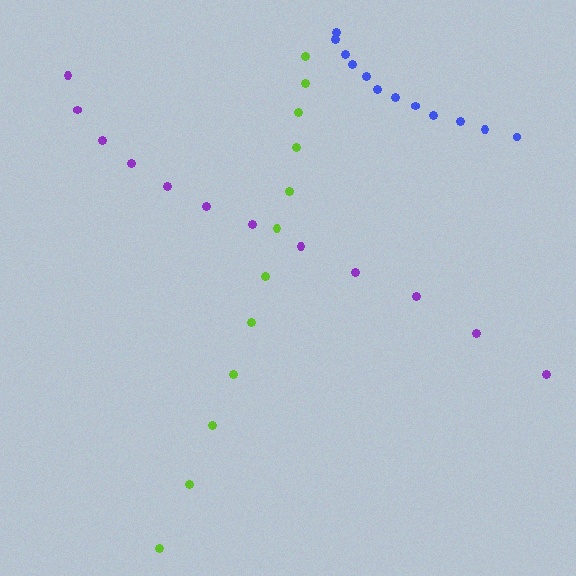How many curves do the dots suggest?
There are 3 distinct paths.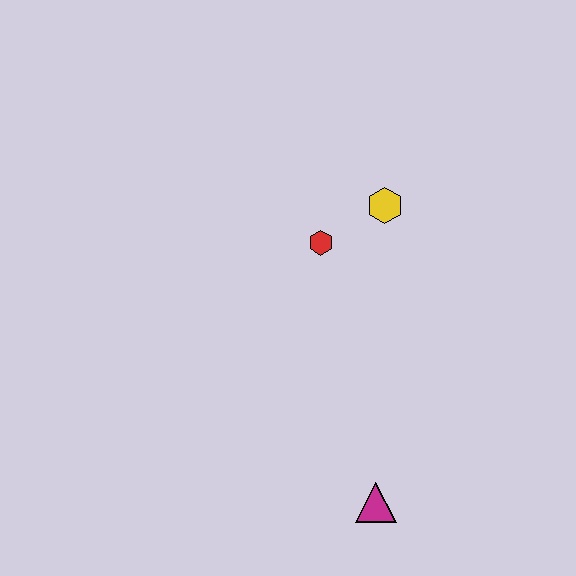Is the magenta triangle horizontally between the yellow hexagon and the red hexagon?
Yes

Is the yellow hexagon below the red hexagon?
No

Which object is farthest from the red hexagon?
The magenta triangle is farthest from the red hexagon.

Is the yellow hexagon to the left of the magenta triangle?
No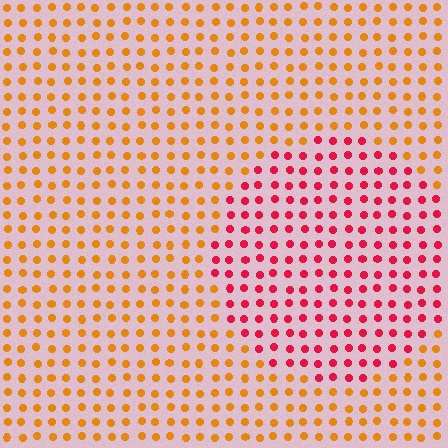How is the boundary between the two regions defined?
The boundary is defined purely by a slight shift in hue (about 48 degrees). Spacing, size, and orientation are identical on both sides.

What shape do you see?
I see a circle.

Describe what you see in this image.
The image is filled with small orange elements in a uniform arrangement. A circle-shaped region is visible where the elements are tinted to a slightly different hue, forming a subtle color boundary.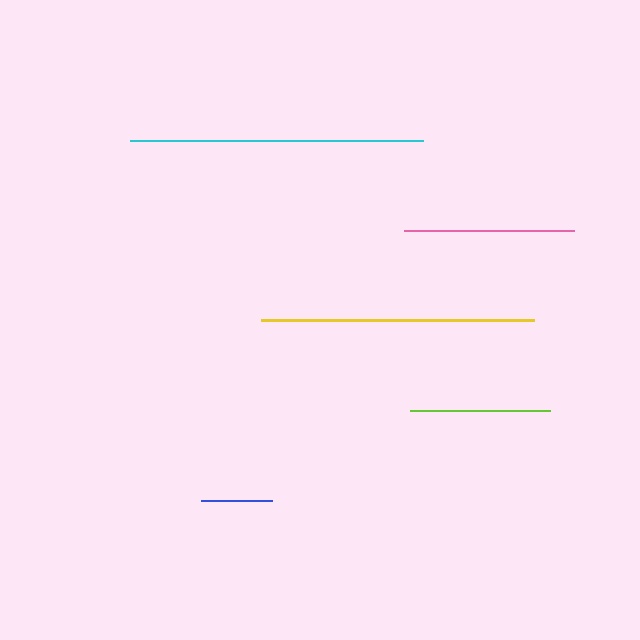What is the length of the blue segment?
The blue segment is approximately 70 pixels long.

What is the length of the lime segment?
The lime segment is approximately 140 pixels long.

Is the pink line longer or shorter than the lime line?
The pink line is longer than the lime line.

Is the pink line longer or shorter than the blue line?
The pink line is longer than the blue line.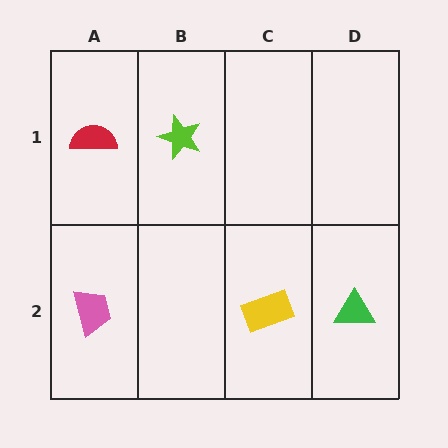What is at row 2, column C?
A yellow rectangle.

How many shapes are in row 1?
2 shapes.